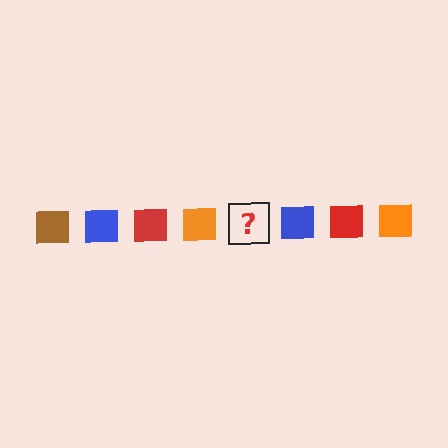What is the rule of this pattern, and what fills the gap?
The rule is that the pattern cycles through brown, blue, red, orange squares. The gap should be filled with a brown square.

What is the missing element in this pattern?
The missing element is a brown square.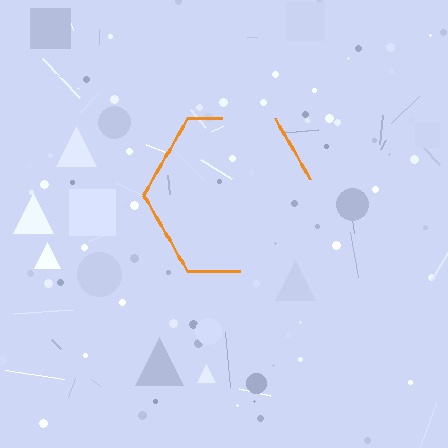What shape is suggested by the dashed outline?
The dashed outline suggests a hexagon.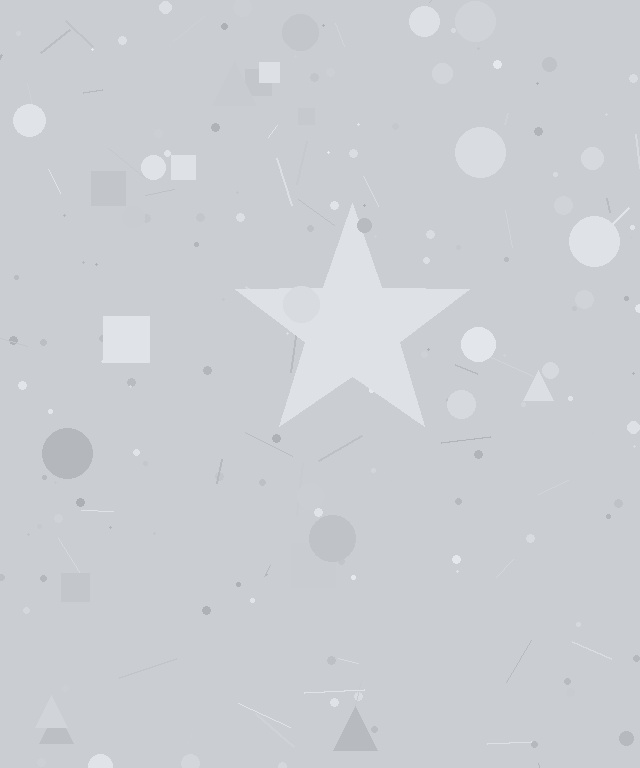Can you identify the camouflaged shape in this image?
The camouflaged shape is a star.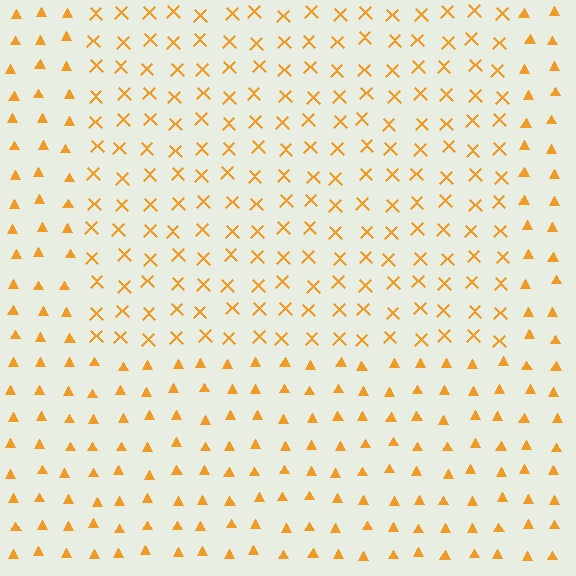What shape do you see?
I see a rectangle.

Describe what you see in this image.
The image is filled with small orange elements arranged in a uniform grid. A rectangle-shaped region contains X marks, while the surrounding area contains triangles. The boundary is defined purely by the change in element shape.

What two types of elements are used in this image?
The image uses X marks inside the rectangle region and triangles outside it.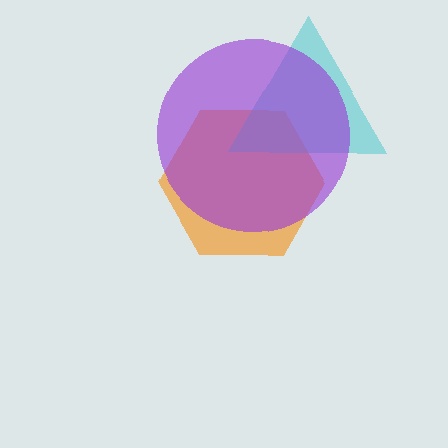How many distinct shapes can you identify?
There are 3 distinct shapes: an orange hexagon, a cyan triangle, a purple circle.